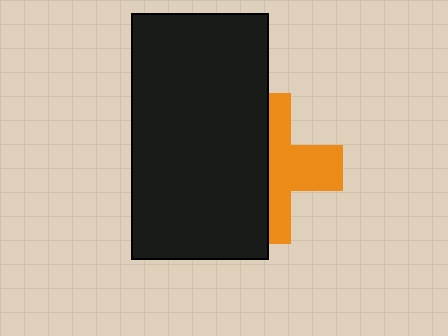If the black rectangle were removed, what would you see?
You would see the complete orange cross.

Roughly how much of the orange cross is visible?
About half of it is visible (roughly 48%).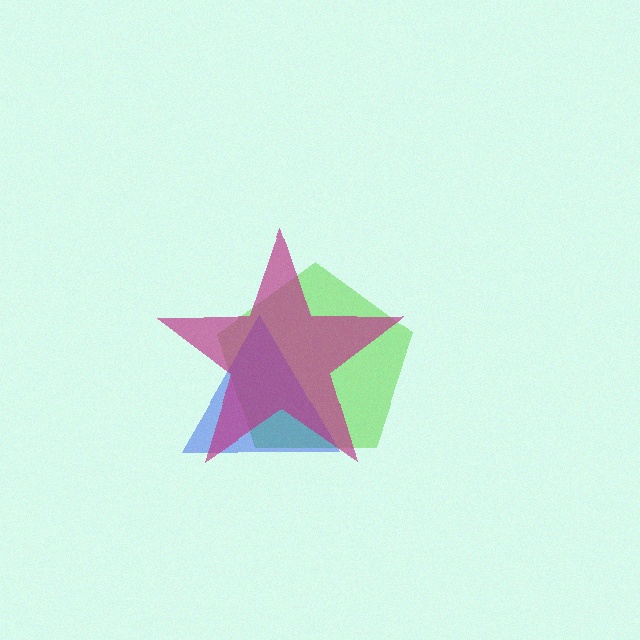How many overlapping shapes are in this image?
There are 3 overlapping shapes in the image.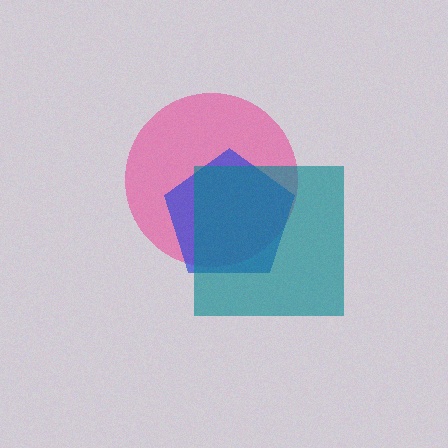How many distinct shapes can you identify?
There are 3 distinct shapes: a pink circle, a blue pentagon, a teal square.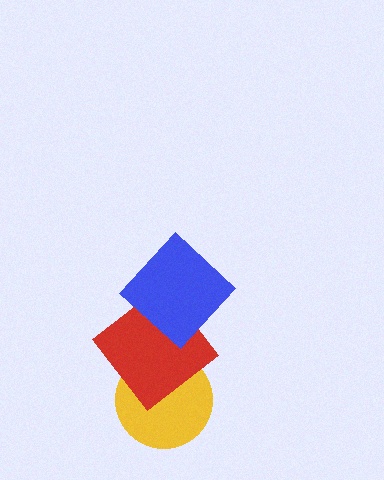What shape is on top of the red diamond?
The blue diamond is on top of the red diamond.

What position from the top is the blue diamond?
The blue diamond is 1st from the top.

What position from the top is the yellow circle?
The yellow circle is 3rd from the top.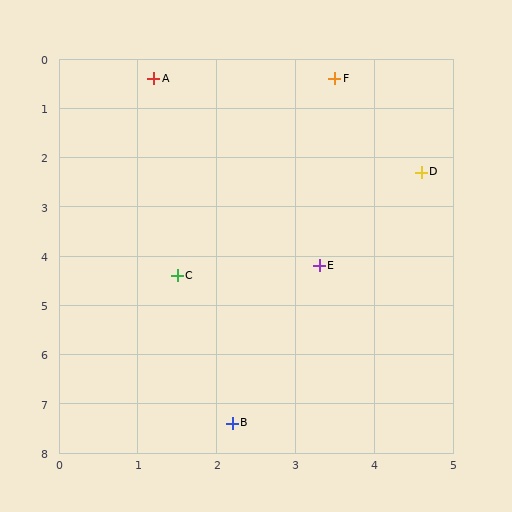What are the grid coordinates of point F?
Point F is at approximately (3.5, 0.4).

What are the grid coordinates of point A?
Point A is at approximately (1.2, 0.4).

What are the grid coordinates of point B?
Point B is at approximately (2.2, 7.4).